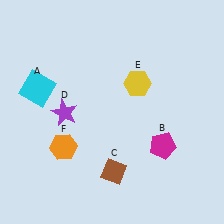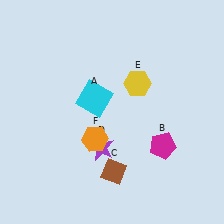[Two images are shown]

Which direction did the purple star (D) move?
The purple star (D) moved right.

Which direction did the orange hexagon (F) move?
The orange hexagon (F) moved right.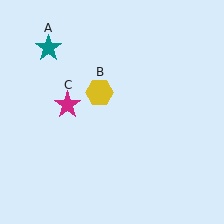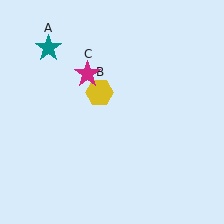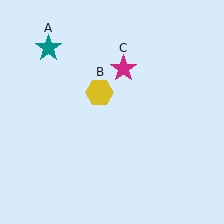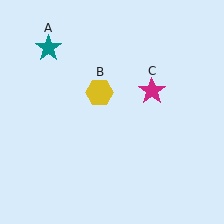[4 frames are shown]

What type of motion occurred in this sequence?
The magenta star (object C) rotated clockwise around the center of the scene.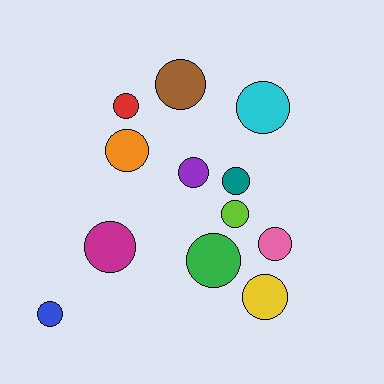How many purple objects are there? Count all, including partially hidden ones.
There is 1 purple object.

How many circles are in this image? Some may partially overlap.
There are 12 circles.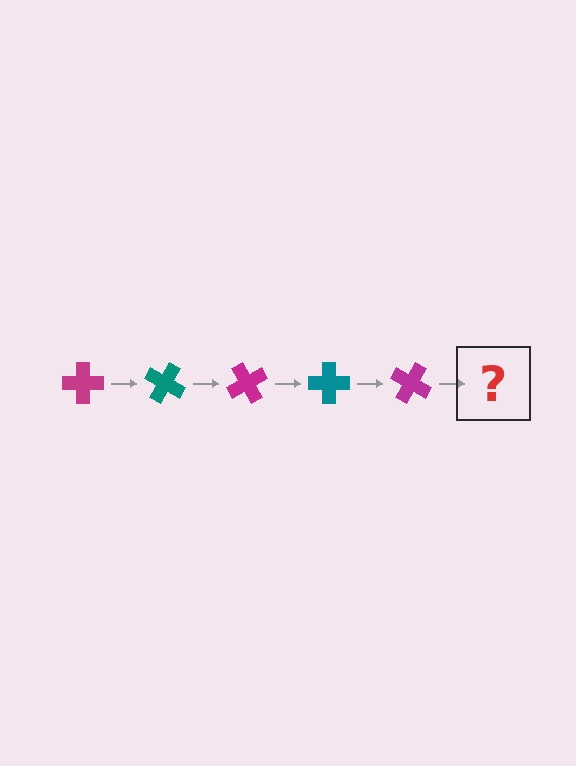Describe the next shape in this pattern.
It should be a teal cross, rotated 150 degrees from the start.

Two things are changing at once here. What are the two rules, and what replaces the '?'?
The two rules are that it rotates 30 degrees each step and the color cycles through magenta and teal. The '?' should be a teal cross, rotated 150 degrees from the start.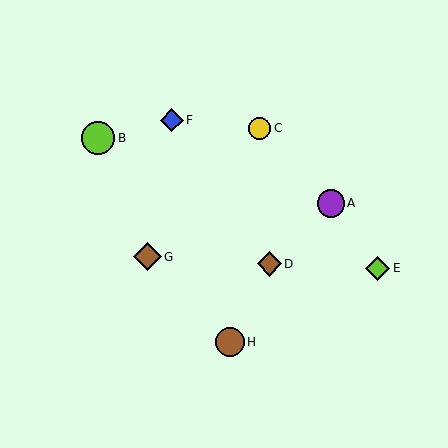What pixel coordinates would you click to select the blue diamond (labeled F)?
Click at (172, 120) to select the blue diamond F.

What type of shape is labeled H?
Shape H is a brown circle.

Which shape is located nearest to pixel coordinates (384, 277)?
The lime diamond (labeled E) at (378, 268) is nearest to that location.